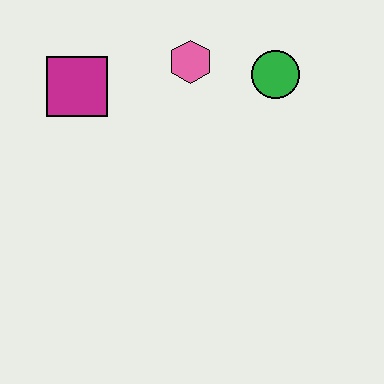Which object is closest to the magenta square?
The pink hexagon is closest to the magenta square.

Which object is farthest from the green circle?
The magenta square is farthest from the green circle.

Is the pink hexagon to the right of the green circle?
No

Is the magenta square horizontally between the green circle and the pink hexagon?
No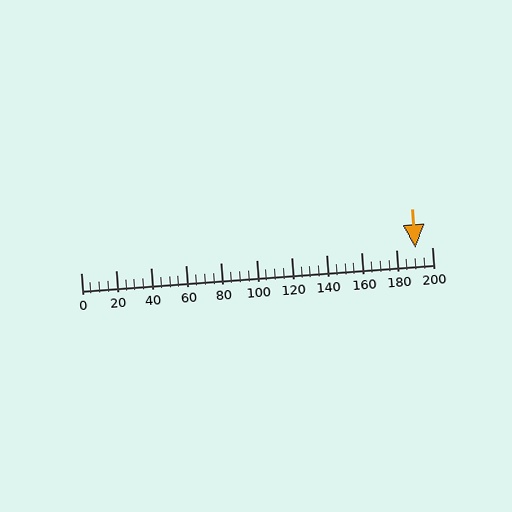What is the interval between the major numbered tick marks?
The major tick marks are spaced 20 units apart.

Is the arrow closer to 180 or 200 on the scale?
The arrow is closer to 200.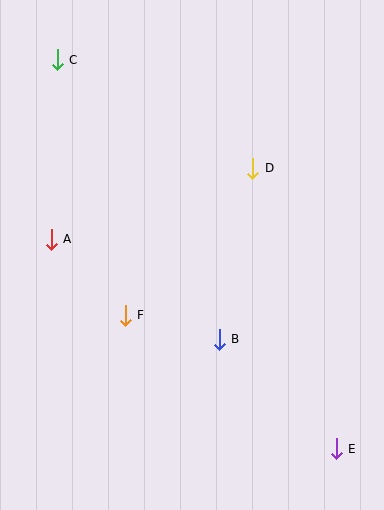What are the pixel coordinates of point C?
Point C is at (57, 60).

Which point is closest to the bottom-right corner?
Point E is closest to the bottom-right corner.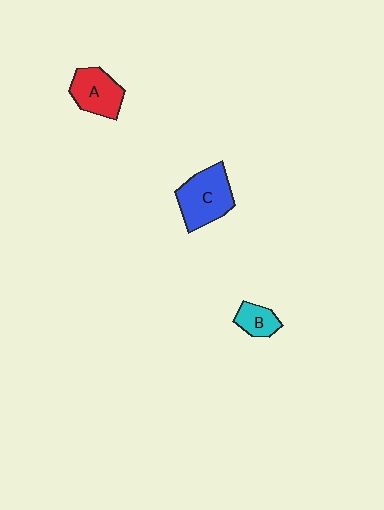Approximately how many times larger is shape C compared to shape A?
Approximately 1.3 times.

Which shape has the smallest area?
Shape B (cyan).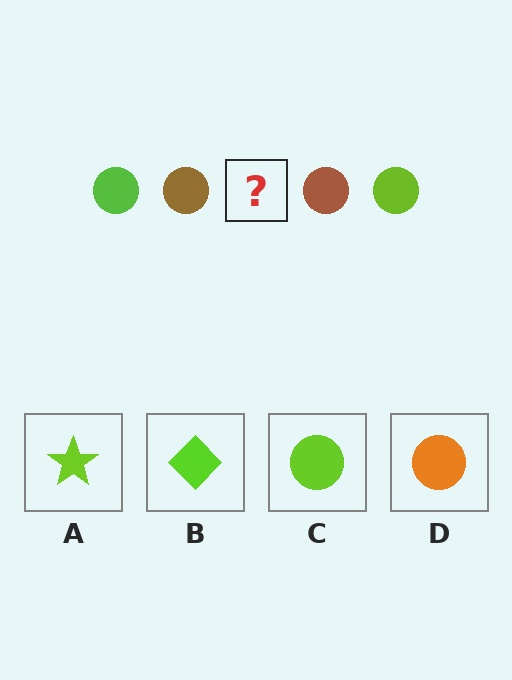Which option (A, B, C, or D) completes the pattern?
C.